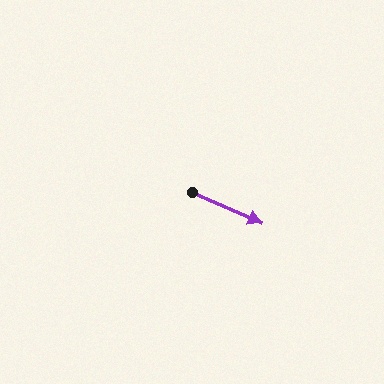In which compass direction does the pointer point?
Southeast.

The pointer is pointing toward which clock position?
Roughly 4 o'clock.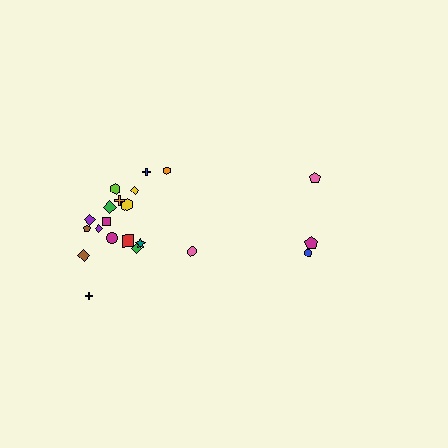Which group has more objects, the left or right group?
The left group.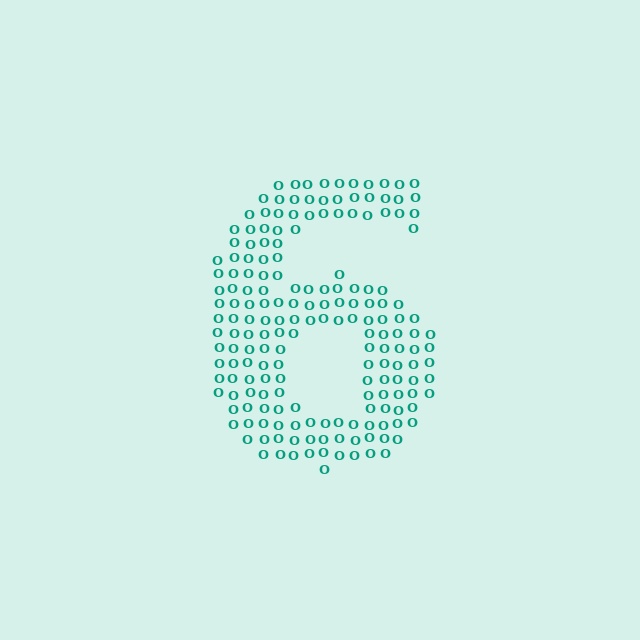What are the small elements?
The small elements are letter O's.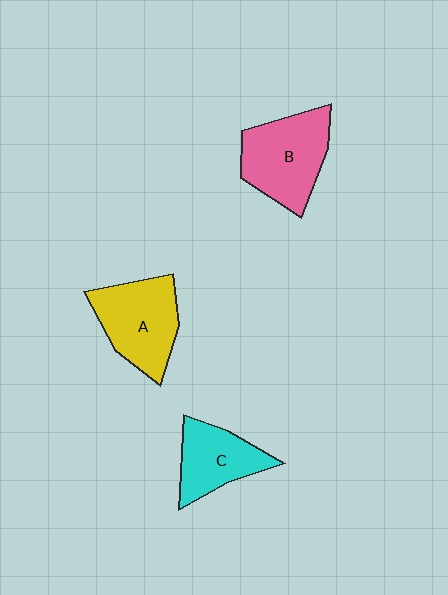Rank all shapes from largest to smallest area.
From largest to smallest: B (pink), A (yellow), C (cyan).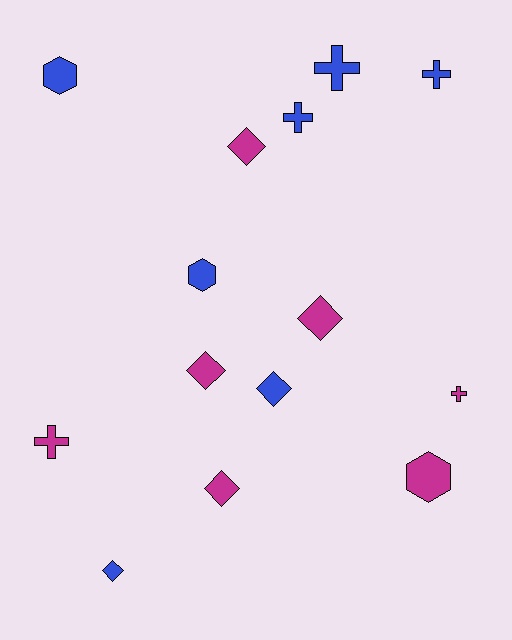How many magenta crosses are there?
There are 2 magenta crosses.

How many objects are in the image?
There are 14 objects.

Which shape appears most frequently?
Diamond, with 6 objects.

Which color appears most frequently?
Blue, with 7 objects.